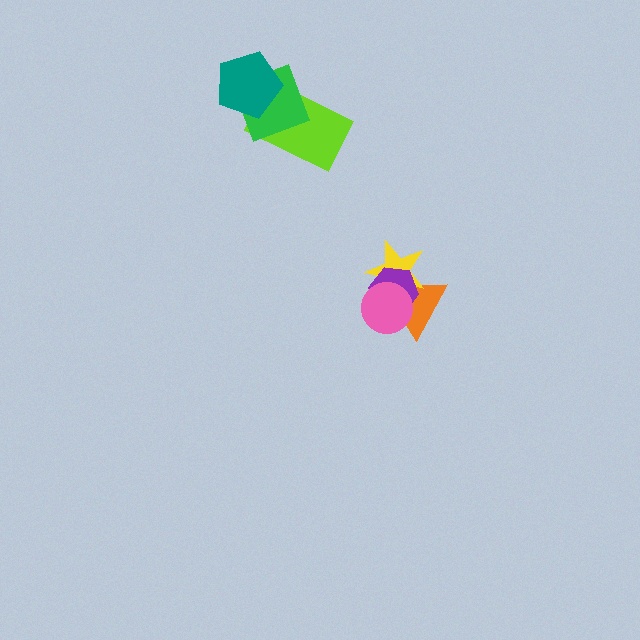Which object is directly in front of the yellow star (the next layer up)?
The purple hexagon is directly in front of the yellow star.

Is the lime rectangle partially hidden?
Yes, it is partially covered by another shape.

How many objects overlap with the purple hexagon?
3 objects overlap with the purple hexagon.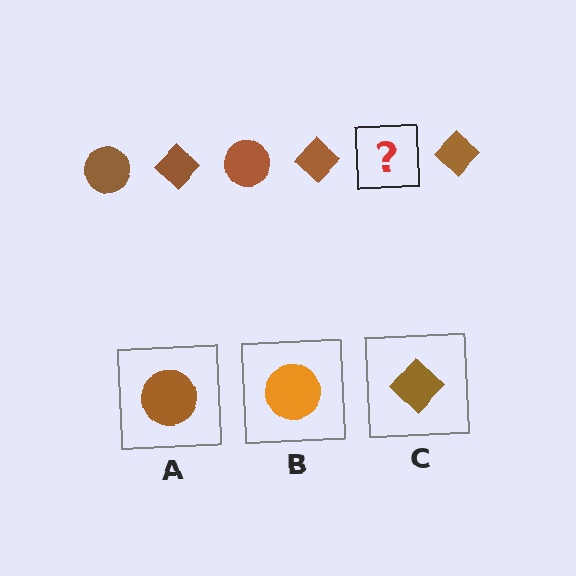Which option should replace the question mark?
Option A.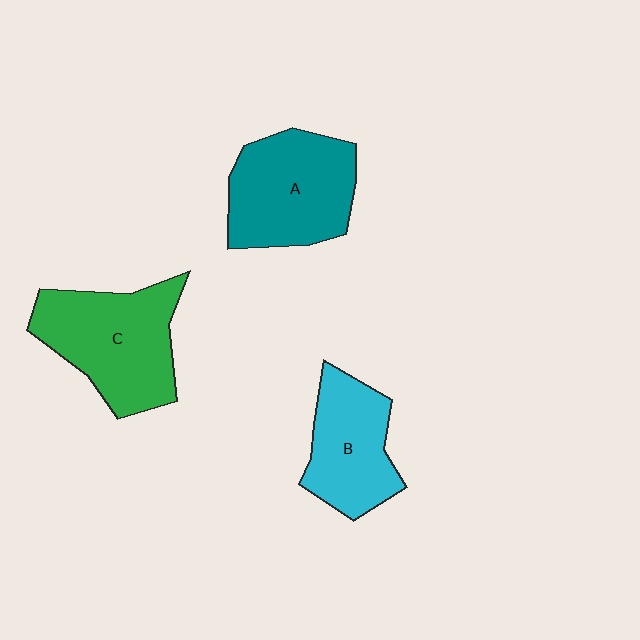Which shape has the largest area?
Shape C (green).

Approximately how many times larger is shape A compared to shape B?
Approximately 1.3 times.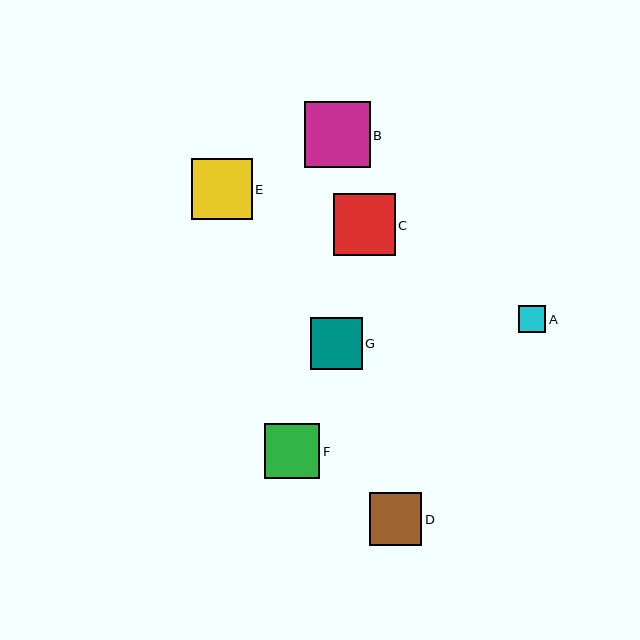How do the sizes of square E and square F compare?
Square E and square F are approximately the same size.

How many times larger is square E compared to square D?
Square E is approximately 1.2 times the size of square D.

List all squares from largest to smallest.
From largest to smallest: B, C, E, F, D, G, A.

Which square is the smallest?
Square A is the smallest with a size of approximately 27 pixels.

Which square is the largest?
Square B is the largest with a size of approximately 66 pixels.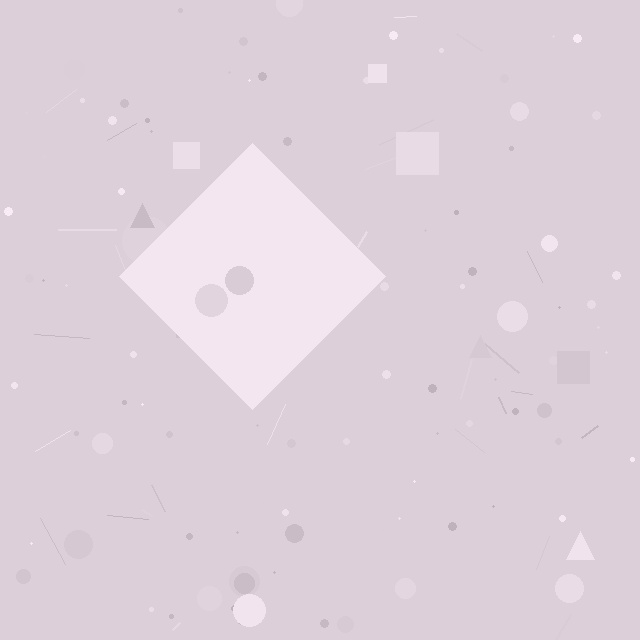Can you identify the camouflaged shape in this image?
The camouflaged shape is a diamond.